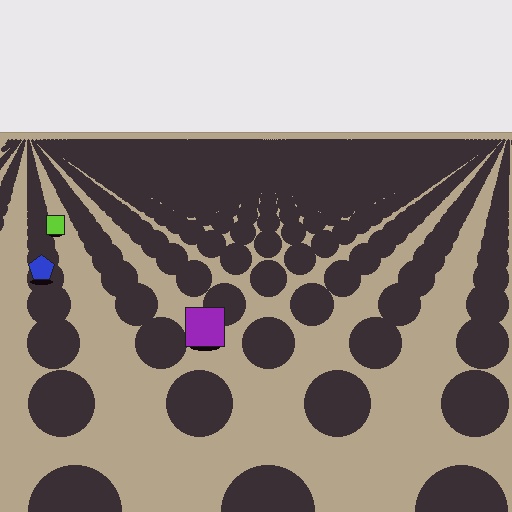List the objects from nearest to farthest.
From nearest to farthest: the purple square, the blue pentagon, the lime square.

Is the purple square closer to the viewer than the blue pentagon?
Yes. The purple square is closer — you can tell from the texture gradient: the ground texture is coarser near it.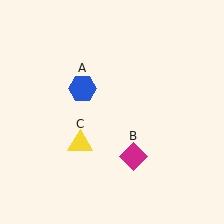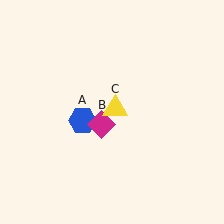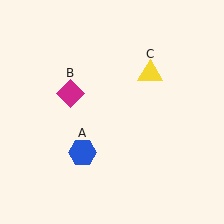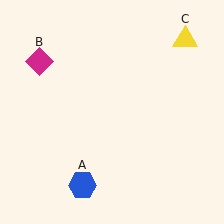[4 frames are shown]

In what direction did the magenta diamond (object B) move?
The magenta diamond (object B) moved up and to the left.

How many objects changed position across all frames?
3 objects changed position: blue hexagon (object A), magenta diamond (object B), yellow triangle (object C).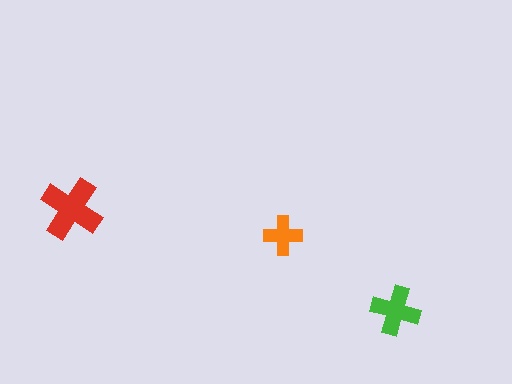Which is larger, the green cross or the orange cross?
The green one.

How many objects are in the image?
There are 3 objects in the image.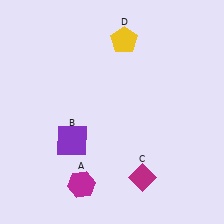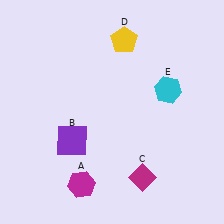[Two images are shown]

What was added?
A cyan hexagon (E) was added in Image 2.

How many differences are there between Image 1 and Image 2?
There is 1 difference between the two images.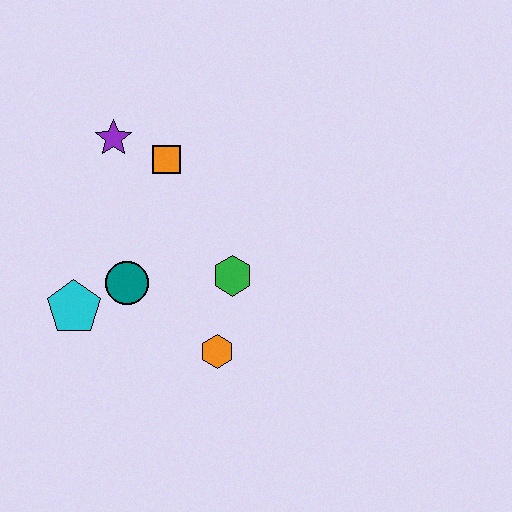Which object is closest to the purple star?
The orange square is closest to the purple star.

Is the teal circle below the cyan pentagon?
No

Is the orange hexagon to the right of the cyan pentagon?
Yes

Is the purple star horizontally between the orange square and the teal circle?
No